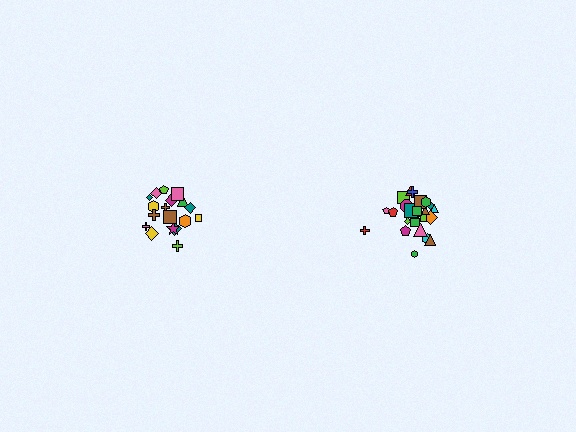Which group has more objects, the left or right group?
The right group.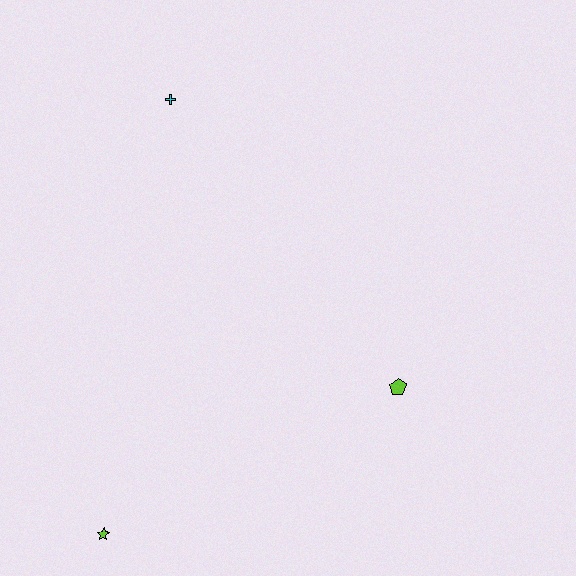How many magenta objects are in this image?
There are no magenta objects.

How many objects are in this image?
There are 3 objects.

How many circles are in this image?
There are no circles.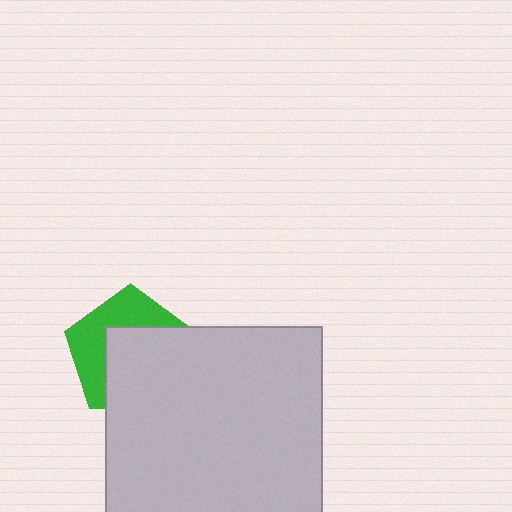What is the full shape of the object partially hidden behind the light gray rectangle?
The partially hidden object is a green pentagon.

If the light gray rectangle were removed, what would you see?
You would see the complete green pentagon.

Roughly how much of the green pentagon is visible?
A small part of it is visible (roughly 43%).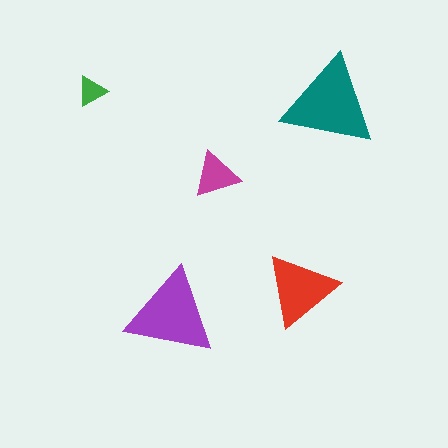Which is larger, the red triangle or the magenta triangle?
The red one.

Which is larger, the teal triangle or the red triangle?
The teal one.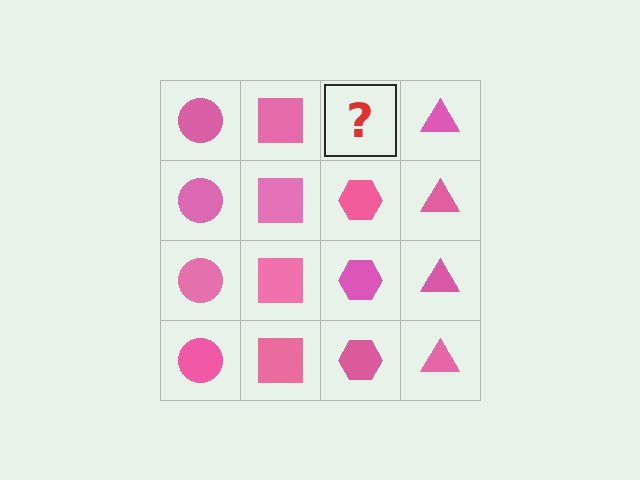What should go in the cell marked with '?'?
The missing cell should contain a pink hexagon.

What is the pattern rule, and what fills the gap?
The rule is that each column has a consistent shape. The gap should be filled with a pink hexagon.